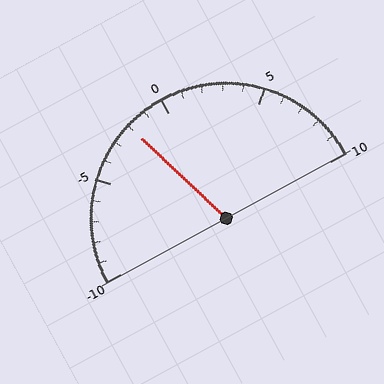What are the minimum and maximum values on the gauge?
The gauge ranges from -10 to 10.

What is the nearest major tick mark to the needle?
The nearest major tick mark is 0.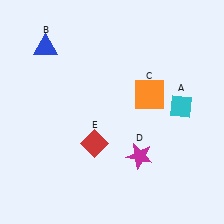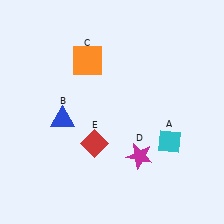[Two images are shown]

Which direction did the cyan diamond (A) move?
The cyan diamond (A) moved down.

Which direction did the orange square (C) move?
The orange square (C) moved left.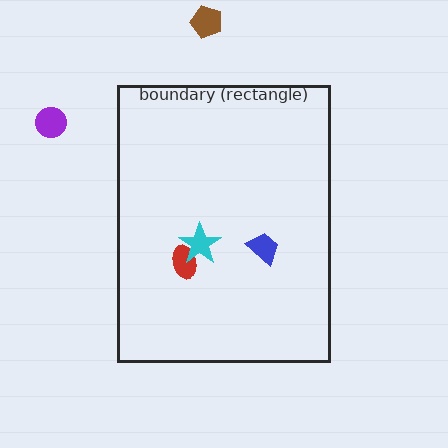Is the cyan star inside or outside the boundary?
Inside.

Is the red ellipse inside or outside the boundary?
Inside.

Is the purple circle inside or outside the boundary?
Outside.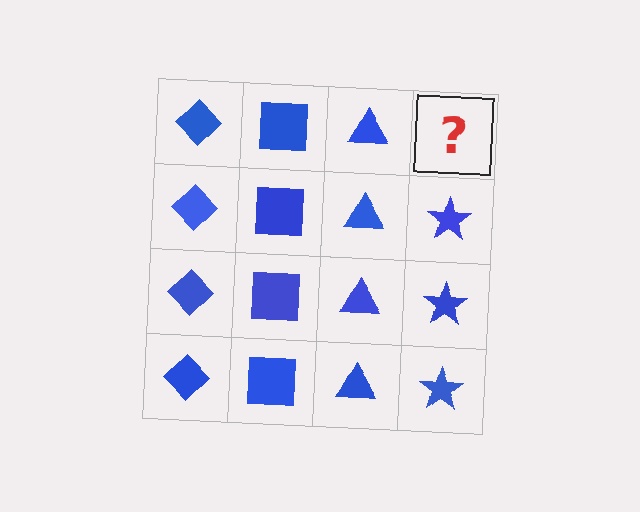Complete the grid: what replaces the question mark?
The question mark should be replaced with a blue star.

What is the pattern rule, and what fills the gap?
The rule is that each column has a consistent shape. The gap should be filled with a blue star.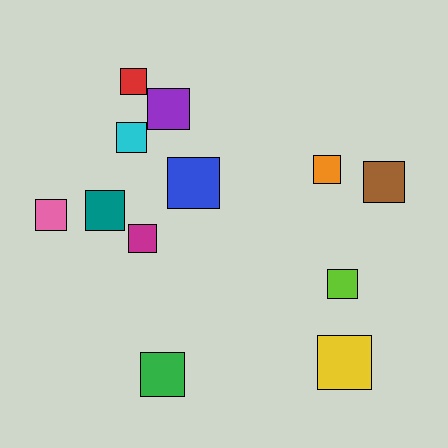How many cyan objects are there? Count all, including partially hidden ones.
There is 1 cyan object.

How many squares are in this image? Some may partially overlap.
There are 12 squares.